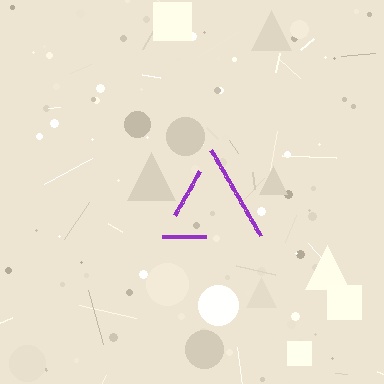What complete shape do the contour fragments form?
The contour fragments form a triangle.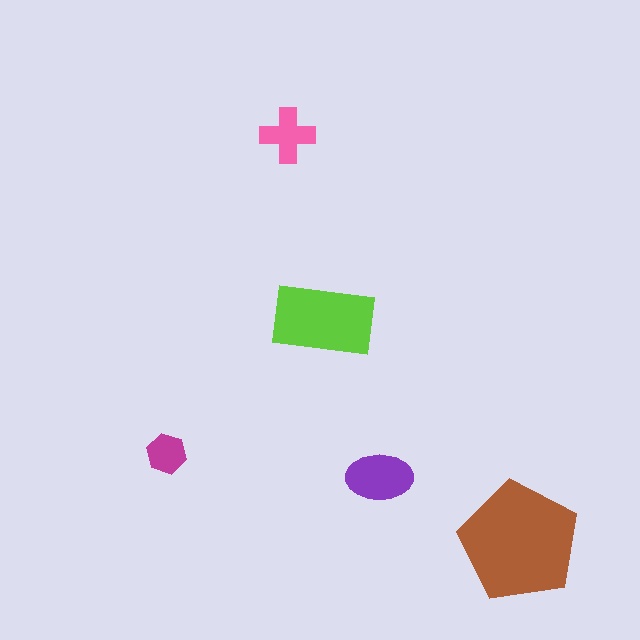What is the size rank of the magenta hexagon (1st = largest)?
5th.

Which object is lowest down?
The brown pentagon is bottommost.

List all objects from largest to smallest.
The brown pentagon, the lime rectangle, the purple ellipse, the pink cross, the magenta hexagon.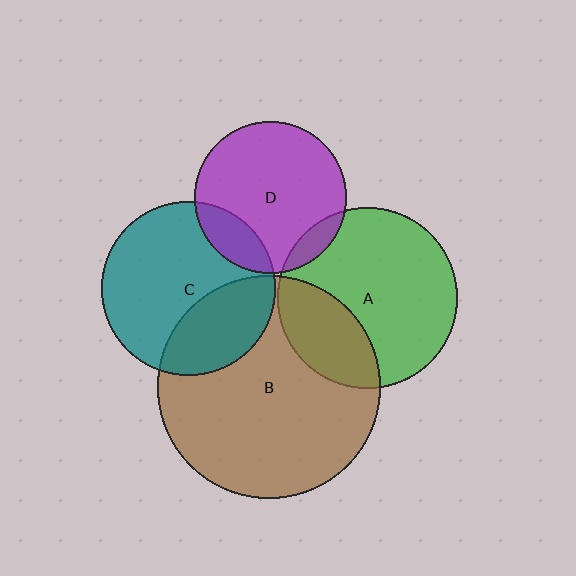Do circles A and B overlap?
Yes.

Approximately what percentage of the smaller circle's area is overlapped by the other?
Approximately 30%.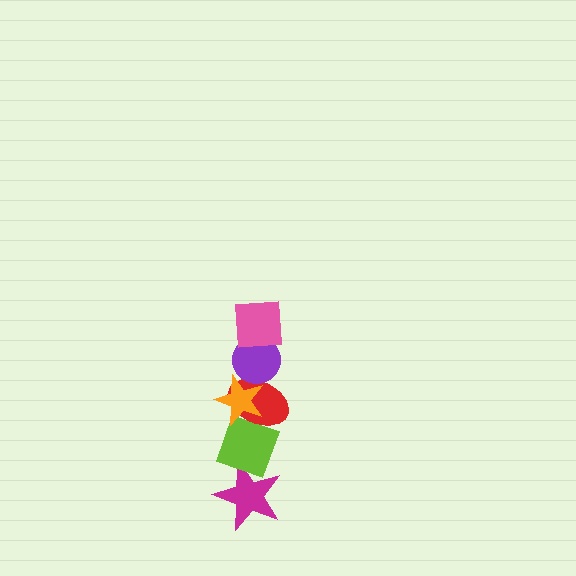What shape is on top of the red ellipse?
The orange star is on top of the red ellipse.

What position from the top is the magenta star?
The magenta star is 6th from the top.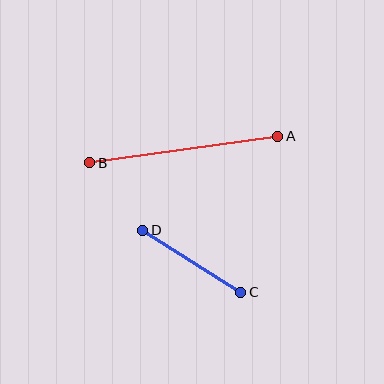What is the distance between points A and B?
The distance is approximately 189 pixels.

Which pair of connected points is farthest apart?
Points A and B are farthest apart.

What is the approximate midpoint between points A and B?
The midpoint is at approximately (184, 150) pixels.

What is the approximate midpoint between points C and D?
The midpoint is at approximately (192, 261) pixels.